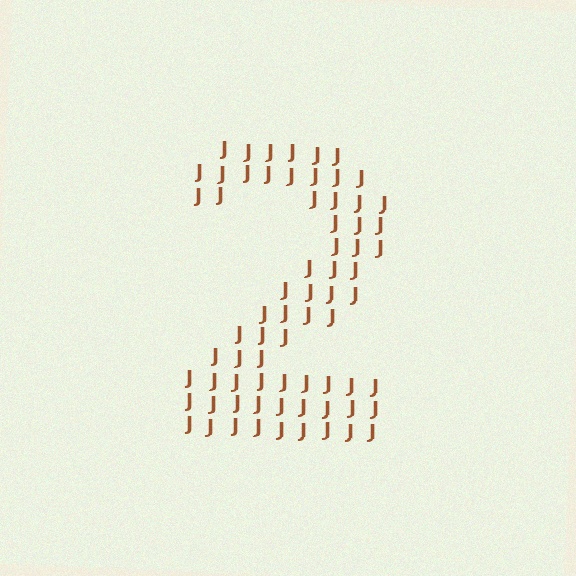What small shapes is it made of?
It is made of small letter J's.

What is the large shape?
The large shape is the digit 2.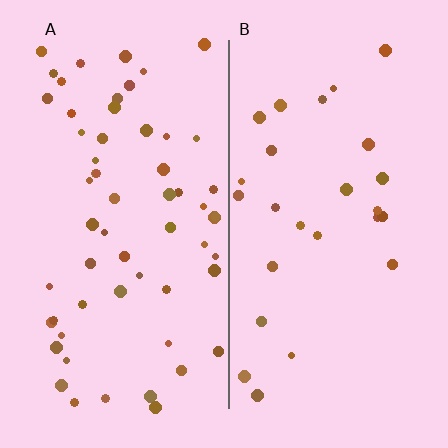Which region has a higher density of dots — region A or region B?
A (the left).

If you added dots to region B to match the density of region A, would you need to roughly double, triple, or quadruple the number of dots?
Approximately double.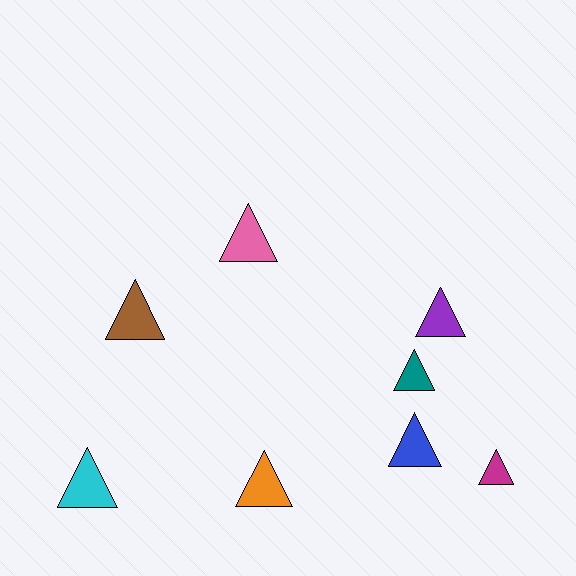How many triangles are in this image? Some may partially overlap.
There are 8 triangles.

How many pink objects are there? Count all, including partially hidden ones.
There is 1 pink object.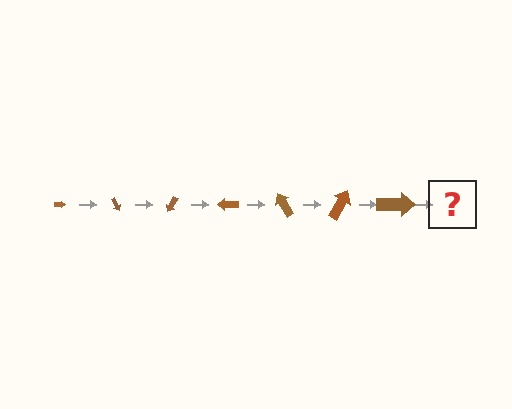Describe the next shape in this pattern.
It should be an arrow, larger than the previous one and rotated 420 degrees from the start.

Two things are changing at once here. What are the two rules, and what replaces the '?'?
The two rules are that the arrow grows larger each step and it rotates 60 degrees each step. The '?' should be an arrow, larger than the previous one and rotated 420 degrees from the start.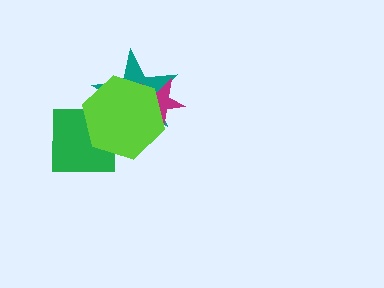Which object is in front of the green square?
The lime hexagon is in front of the green square.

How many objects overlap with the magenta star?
2 objects overlap with the magenta star.